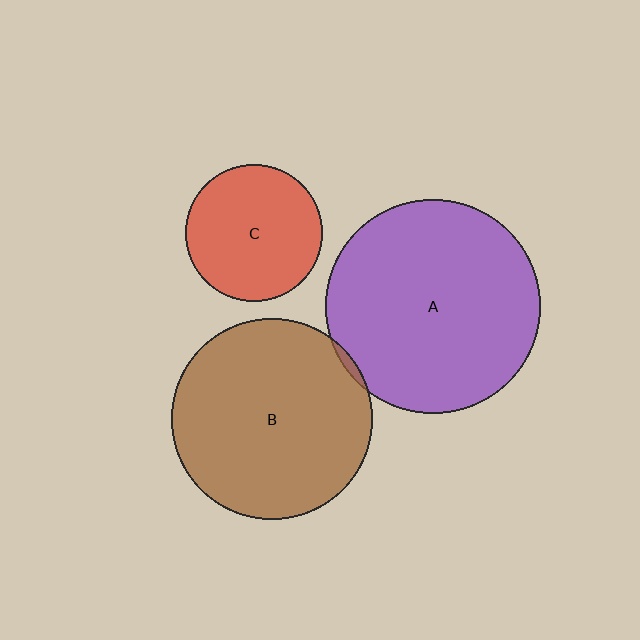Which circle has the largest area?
Circle A (purple).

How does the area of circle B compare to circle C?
Approximately 2.2 times.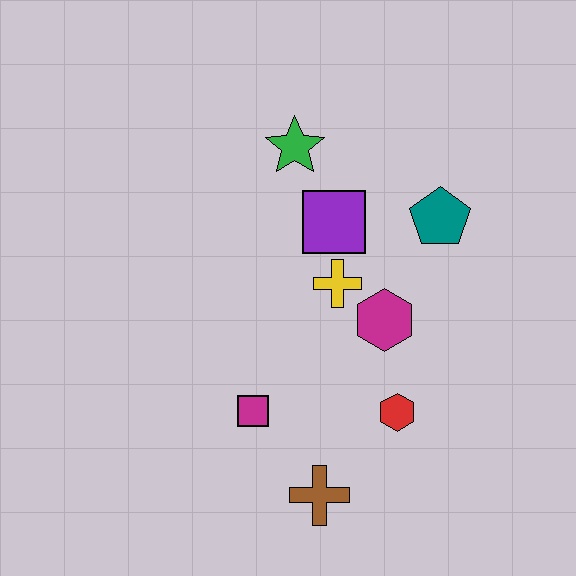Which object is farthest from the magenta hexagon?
The green star is farthest from the magenta hexagon.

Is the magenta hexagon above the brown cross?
Yes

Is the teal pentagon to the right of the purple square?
Yes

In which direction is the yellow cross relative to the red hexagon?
The yellow cross is above the red hexagon.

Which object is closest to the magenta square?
The brown cross is closest to the magenta square.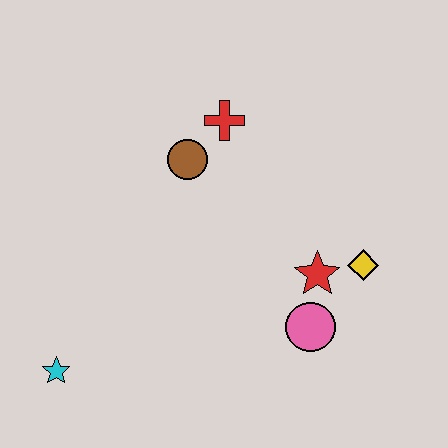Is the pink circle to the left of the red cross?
No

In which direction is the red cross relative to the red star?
The red cross is above the red star.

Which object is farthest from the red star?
The cyan star is farthest from the red star.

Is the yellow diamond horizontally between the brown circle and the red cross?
No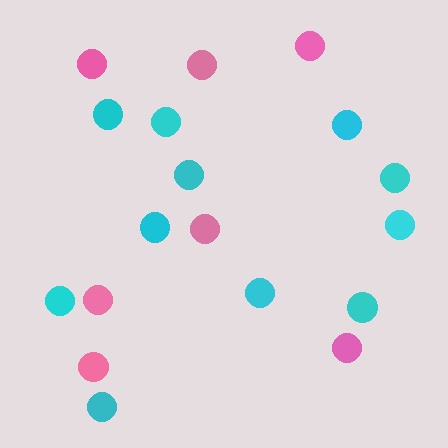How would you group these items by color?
There are 2 groups: one group of cyan circles (11) and one group of pink circles (7).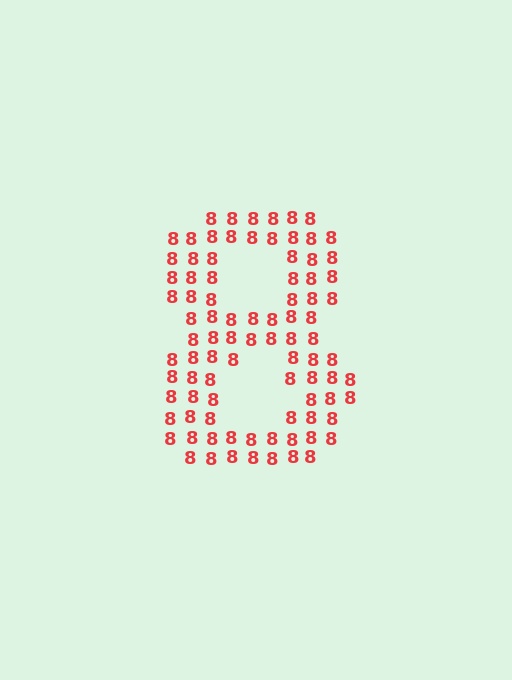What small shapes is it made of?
It is made of small digit 8's.